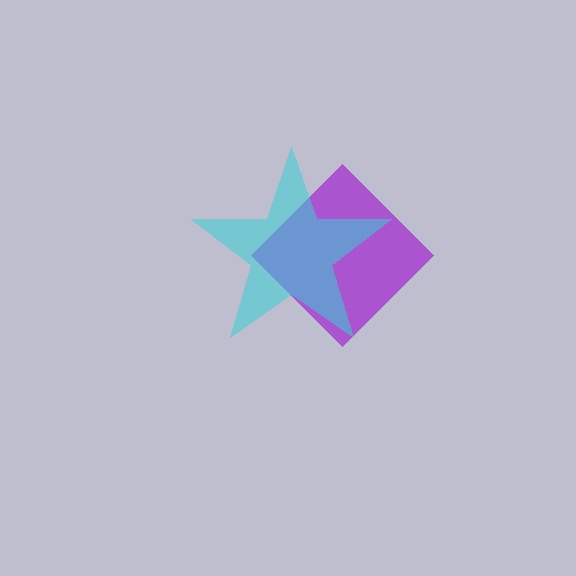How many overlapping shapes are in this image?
There are 2 overlapping shapes in the image.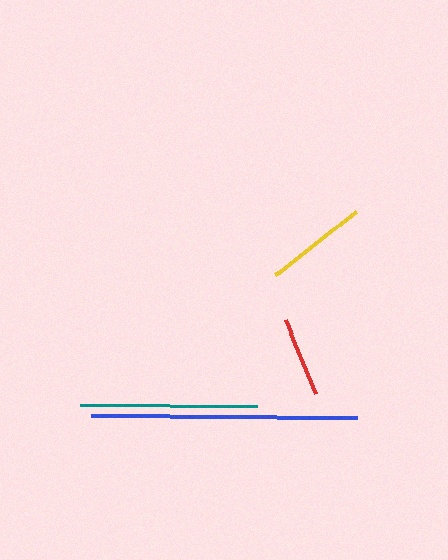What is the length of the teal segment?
The teal segment is approximately 178 pixels long.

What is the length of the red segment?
The red segment is approximately 80 pixels long.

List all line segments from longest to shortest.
From longest to shortest: blue, teal, yellow, red.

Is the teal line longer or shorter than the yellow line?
The teal line is longer than the yellow line.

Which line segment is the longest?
The blue line is the longest at approximately 266 pixels.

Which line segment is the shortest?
The red line is the shortest at approximately 80 pixels.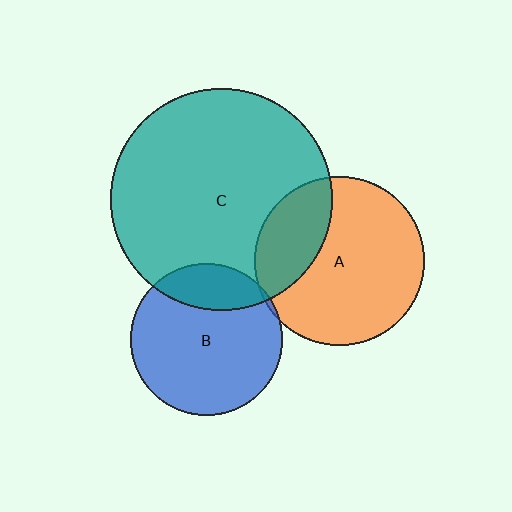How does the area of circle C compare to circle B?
Approximately 2.1 times.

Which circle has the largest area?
Circle C (teal).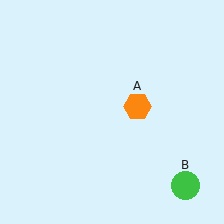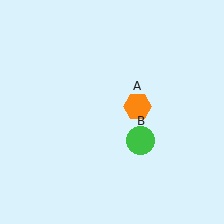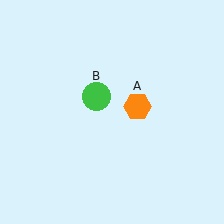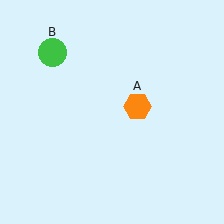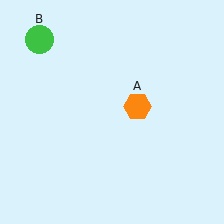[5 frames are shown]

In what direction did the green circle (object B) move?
The green circle (object B) moved up and to the left.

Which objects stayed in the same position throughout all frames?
Orange hexagon (object A) remained stationary.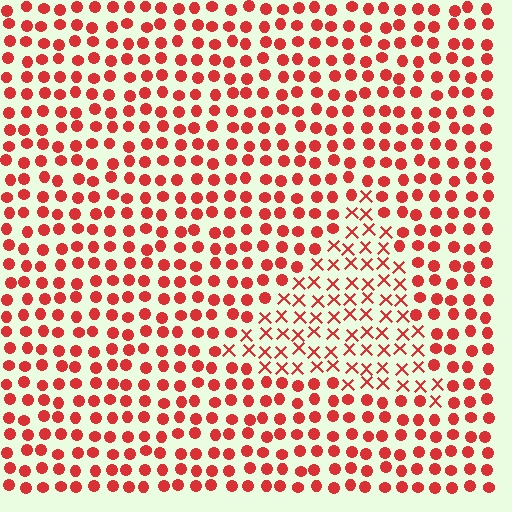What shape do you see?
I see a triangle.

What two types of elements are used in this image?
The image uses X marks inside the triangle region and circles outside it.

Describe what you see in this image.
The image is filled with small red elements arranged in a uniform grid. A triangle-shaped region contains X marks, while the surrounding area contains circles. The boundary is defined purely by the change in element shape.